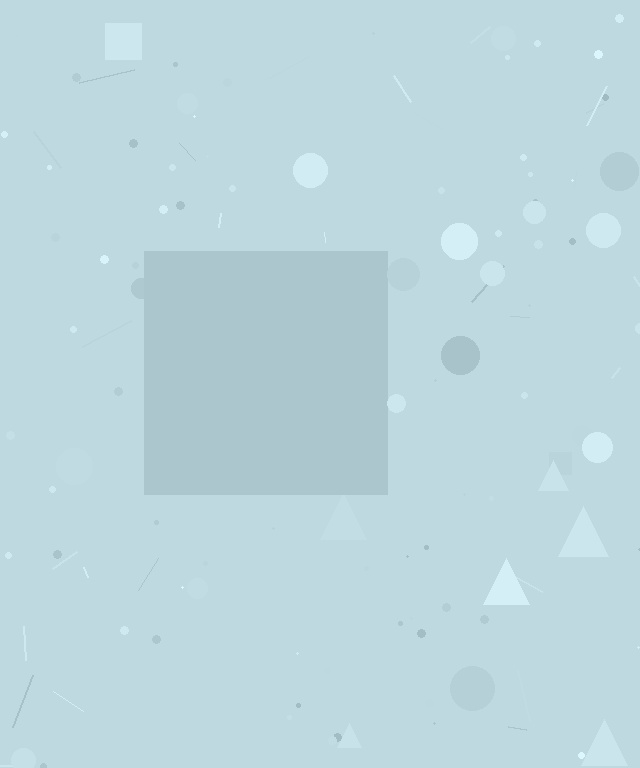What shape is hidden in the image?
A square is hidden in the image.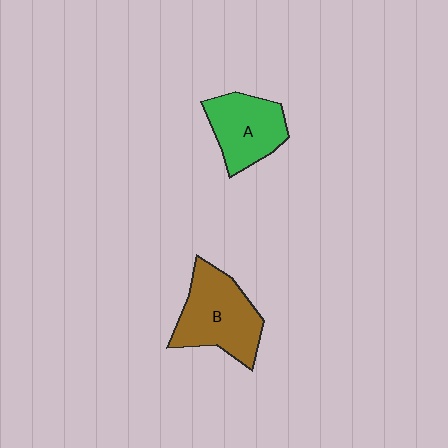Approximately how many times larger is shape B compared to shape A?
Approximately 1.3 times.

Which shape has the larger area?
Shape B (brown).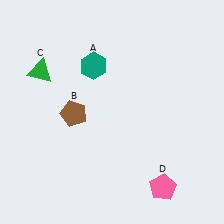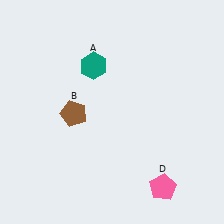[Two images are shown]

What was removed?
The green triangle (C) was removed in Image 2.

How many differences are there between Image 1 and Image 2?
There is 1 difference between the two images.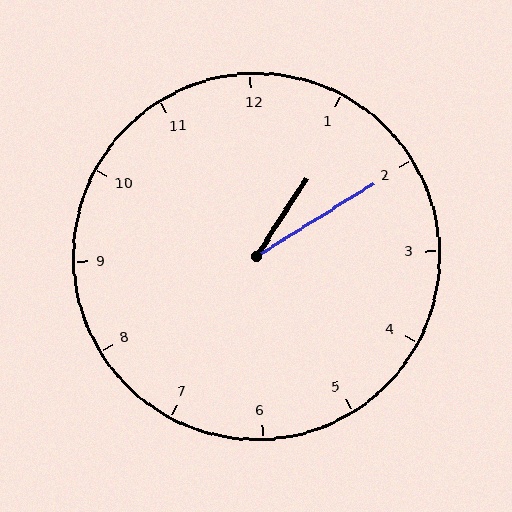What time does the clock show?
1:10.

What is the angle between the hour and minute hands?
Approximately 25 degrees.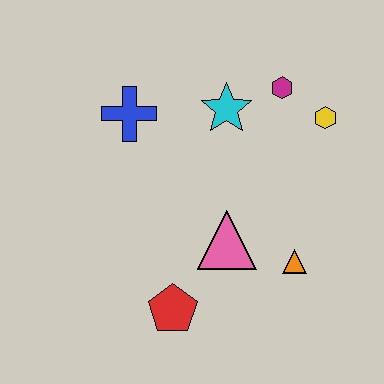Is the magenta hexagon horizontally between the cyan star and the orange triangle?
Yes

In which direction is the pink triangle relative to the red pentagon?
The pink triangle is above the red pentagon.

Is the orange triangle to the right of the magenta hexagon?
Yes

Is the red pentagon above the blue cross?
No